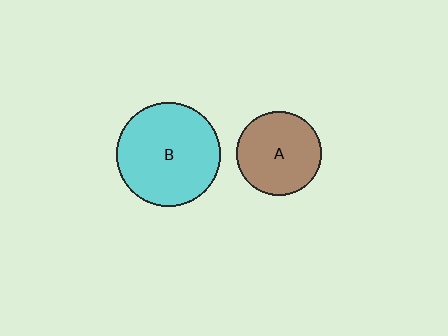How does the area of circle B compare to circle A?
Approximately 1.5 times.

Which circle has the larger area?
Circle B (cyan).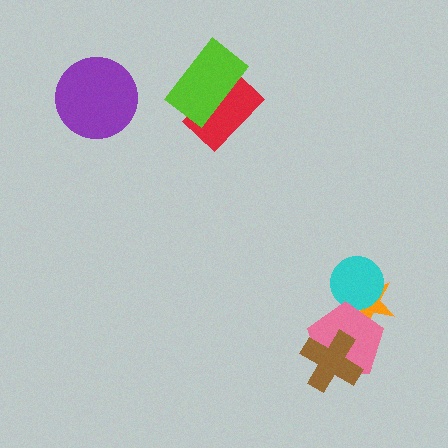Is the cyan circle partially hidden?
Yes, it is partially covered by another shape.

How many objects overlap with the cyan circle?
2 objects overlap with the cyan circle.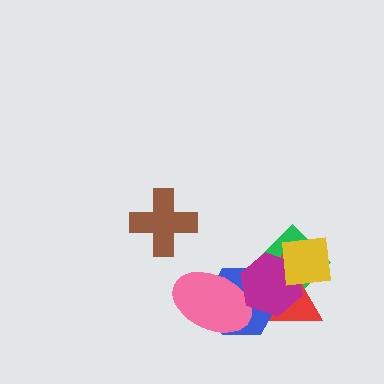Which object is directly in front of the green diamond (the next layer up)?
The red triangle is directly in front of the green diamond.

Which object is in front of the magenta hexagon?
The yellow square is in front of the magenta hexagon.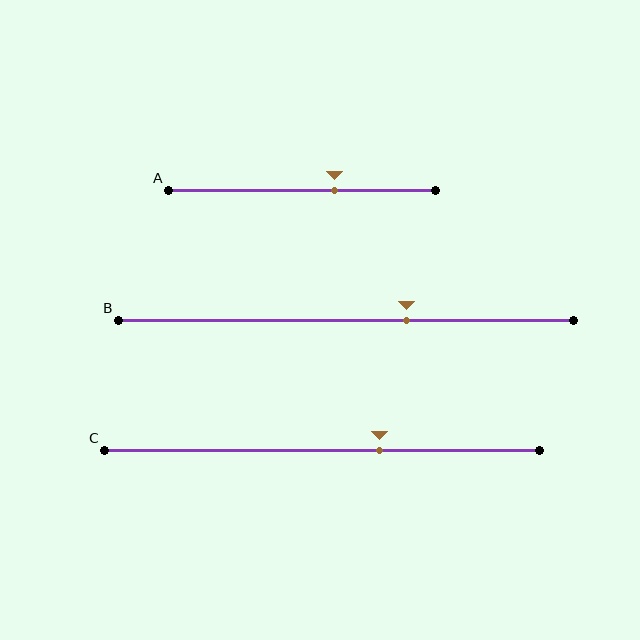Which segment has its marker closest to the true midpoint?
Segment A has its marker closest to the true midpoint.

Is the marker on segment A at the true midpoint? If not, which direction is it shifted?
No, the marker on segment A is shifted to the right by about 12% of the segment length.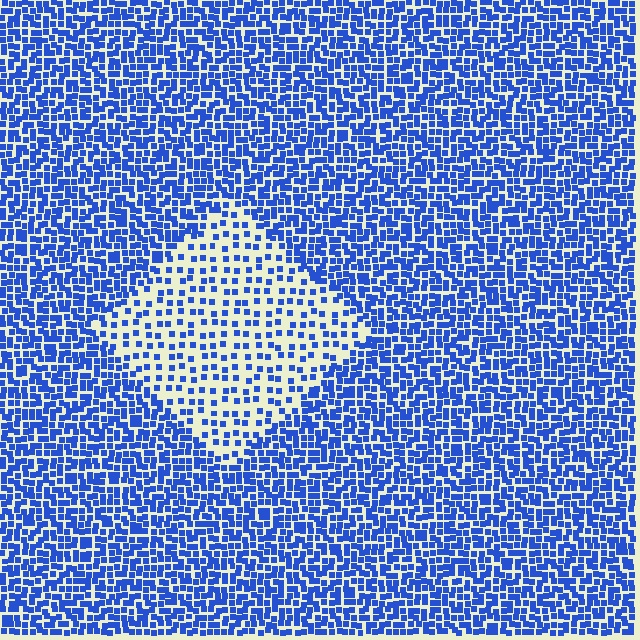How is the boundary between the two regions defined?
The boundary is defined by a change in element density (approximately 2.4x ratio). All elements are the same color, size, and shape.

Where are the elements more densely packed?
The elements are more densely packed outside the diamond boundary.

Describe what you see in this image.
The image contains small blue elements arranged at two different densities. A diamond-shaped region is visible where the elements are less densely packed than the surrounding area.